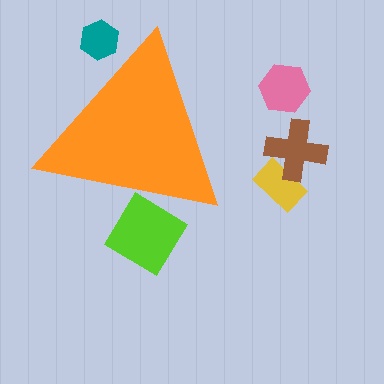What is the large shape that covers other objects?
An orange triangle.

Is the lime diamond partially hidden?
Yes, the lime diamond is partially hidden behind the orange triangle.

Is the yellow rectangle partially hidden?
No, the yellow rectangle is fully visible.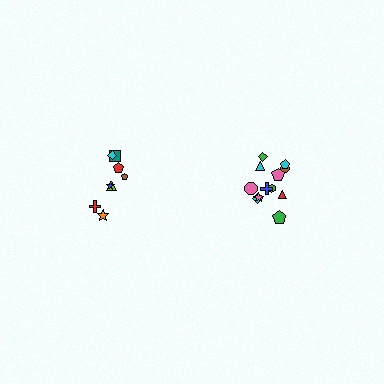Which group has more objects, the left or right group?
The right group.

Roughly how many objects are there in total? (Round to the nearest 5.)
Roughly 20 objects in total.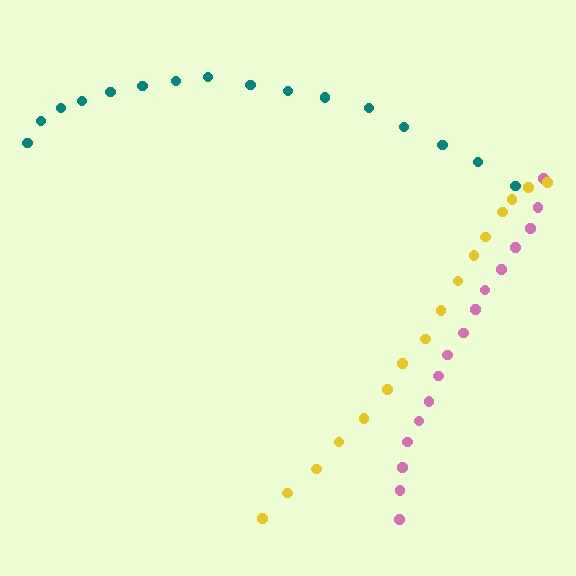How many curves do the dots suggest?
There are 3 distinct paths.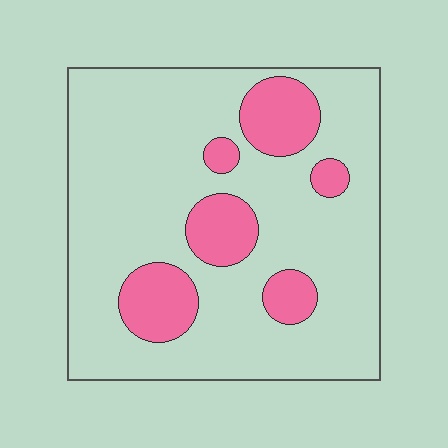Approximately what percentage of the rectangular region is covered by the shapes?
Approximately 20%.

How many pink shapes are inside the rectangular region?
6.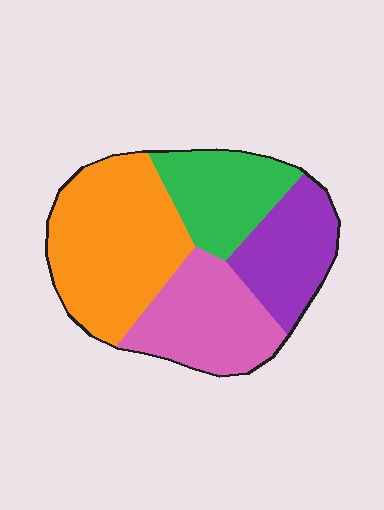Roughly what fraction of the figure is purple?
Purple takes up about one fifth (1/5) of the figure.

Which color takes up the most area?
Orange, at roughly 35%.